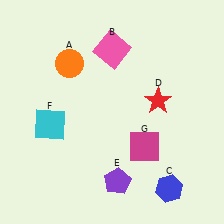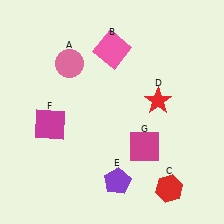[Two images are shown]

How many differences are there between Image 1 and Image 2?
There are 3 differences between the two images.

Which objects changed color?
A changed from orange to pink. C changed from blue to red. F changed from cyan to magenta.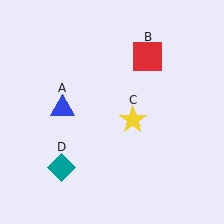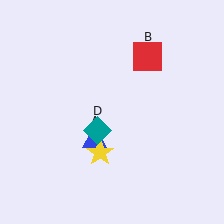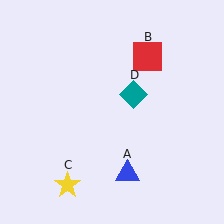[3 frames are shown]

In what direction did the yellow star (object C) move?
The yellow star (object C) moved down and to the left.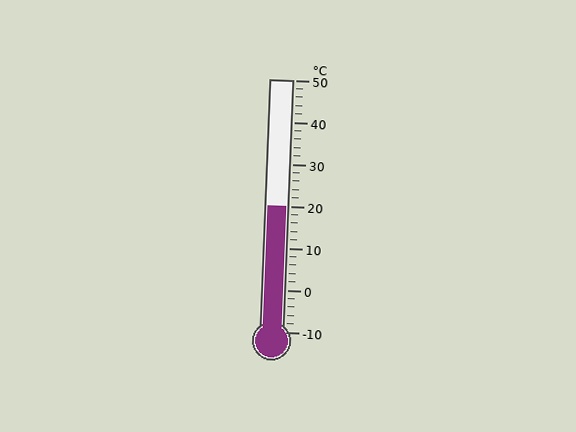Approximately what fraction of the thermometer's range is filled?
The thermometer is filled to approximately 50% of its range.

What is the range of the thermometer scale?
The thermometer scale ranges from -10°C to 50°C.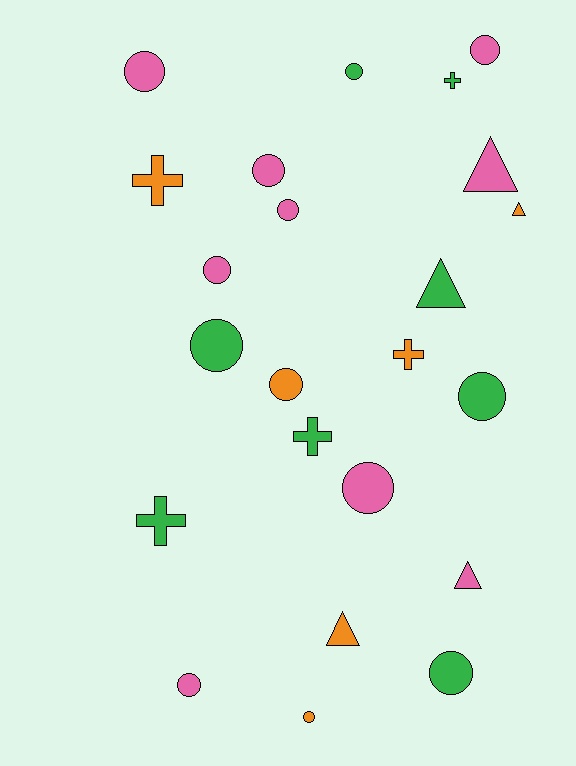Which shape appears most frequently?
Circle, with 13 objects.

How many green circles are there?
There are 4 green circles.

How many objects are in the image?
There are 23 objects.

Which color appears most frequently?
Pink, with 9 objects.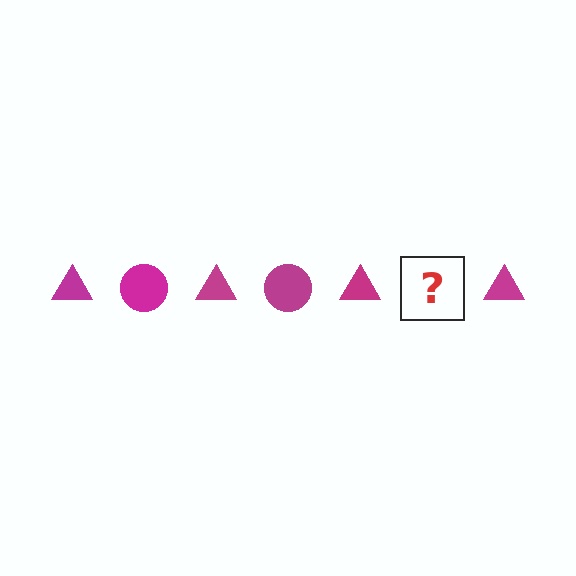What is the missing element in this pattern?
The missing element is a magenta circle.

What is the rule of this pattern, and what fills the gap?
The rule is that the pattern cycles through triangle, circle shapes in magenta. The gap should be filled with a magenta circle.